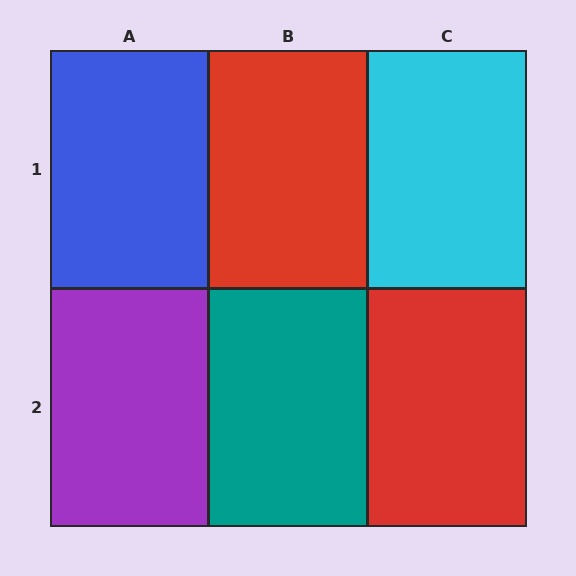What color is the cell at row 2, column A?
Purple.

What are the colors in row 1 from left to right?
Blue, red, cyan.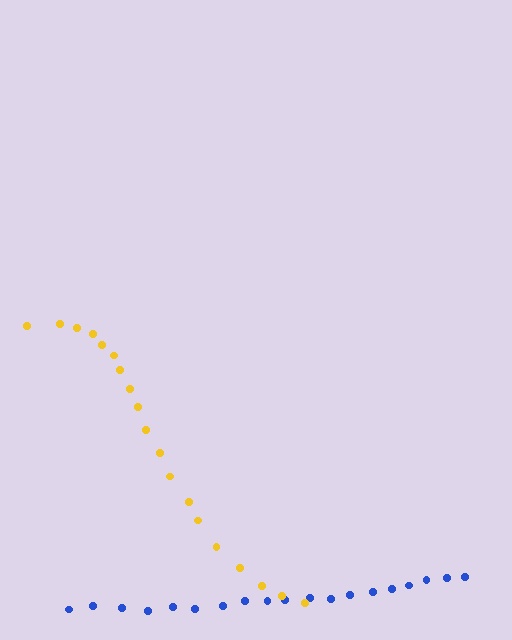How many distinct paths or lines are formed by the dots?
There are 2 distinct paths.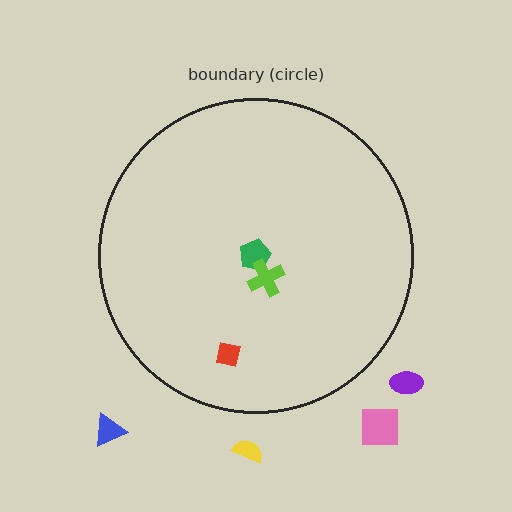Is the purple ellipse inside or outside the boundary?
Outside.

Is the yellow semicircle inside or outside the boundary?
Outside.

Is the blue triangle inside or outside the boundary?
Outside.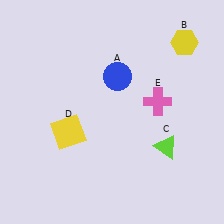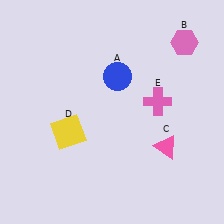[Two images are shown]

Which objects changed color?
B changed from yellow to pink. C changed from lime to pink.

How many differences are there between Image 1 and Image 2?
There are 2 differences between the two images.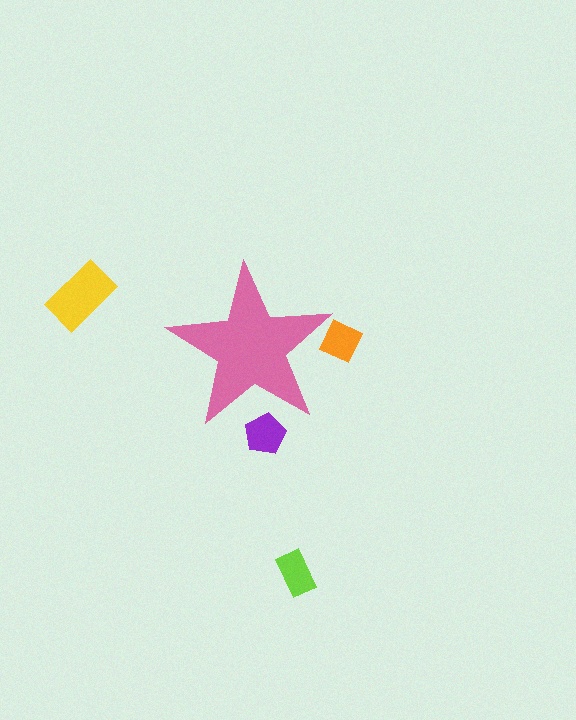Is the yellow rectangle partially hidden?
No, the yellow rectangle is fully visible.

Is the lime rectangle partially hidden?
No, the lime rectangle is fully visible.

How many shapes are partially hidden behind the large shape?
2 shapes are partially hidden.